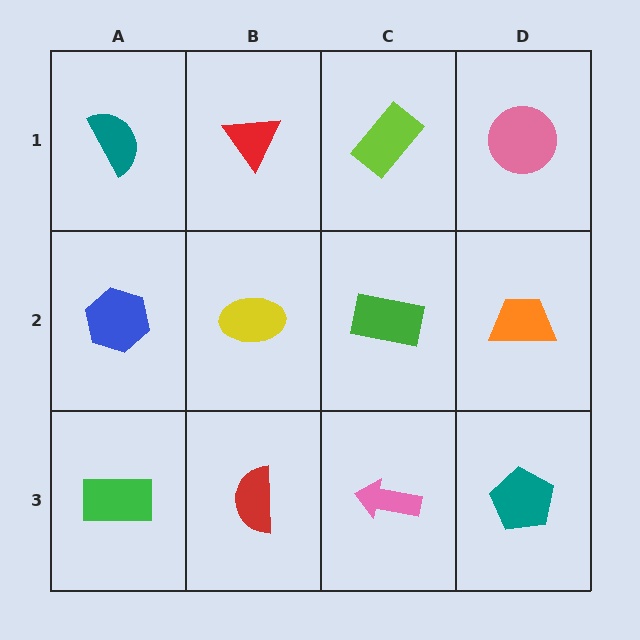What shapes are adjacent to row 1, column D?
An orange trapezoid (row 2, column D), a lime rectangle (row 1, column C).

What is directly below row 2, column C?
A pink arrow.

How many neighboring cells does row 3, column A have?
2.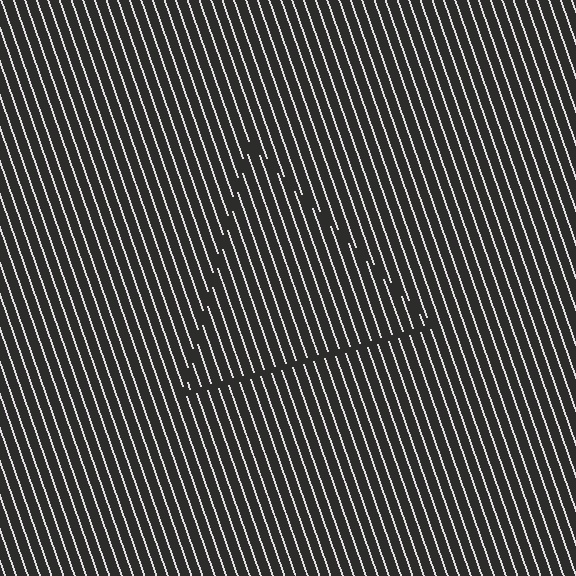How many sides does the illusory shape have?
3 sides — the line-ends trace a triangle.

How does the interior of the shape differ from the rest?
The interior of the shape contains the same grating, shifted by half a period — the contour is defined by the phase discontinuity where line-ends from the inner and outer gratings abut.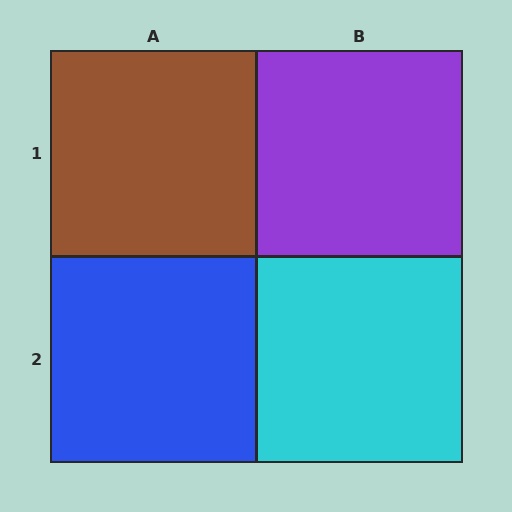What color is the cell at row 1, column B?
Purple.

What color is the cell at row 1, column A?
Brown.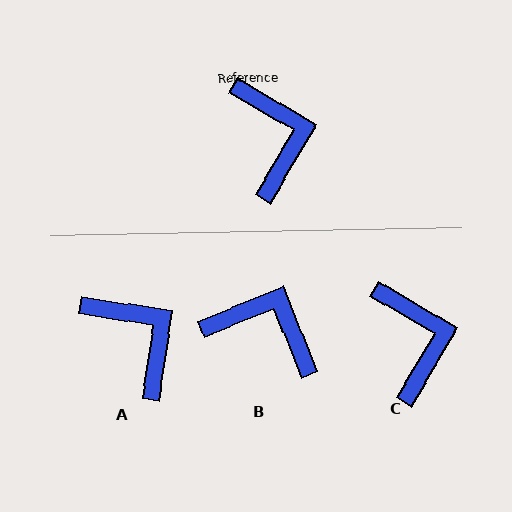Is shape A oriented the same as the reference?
No, it is off by about 22 degrees.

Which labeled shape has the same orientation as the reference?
C.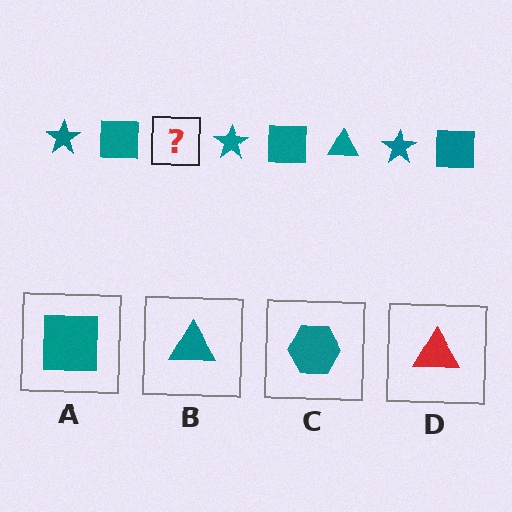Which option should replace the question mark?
Option B.